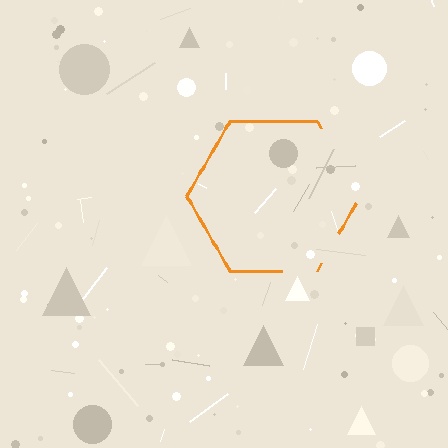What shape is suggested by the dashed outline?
The dashed outline suggests a hexagon.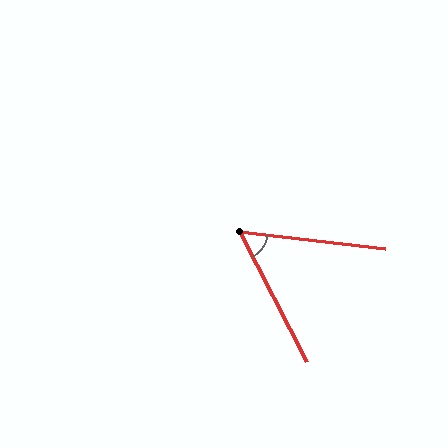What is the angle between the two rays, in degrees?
Approximately 56 degrees.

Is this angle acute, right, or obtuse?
It is acute.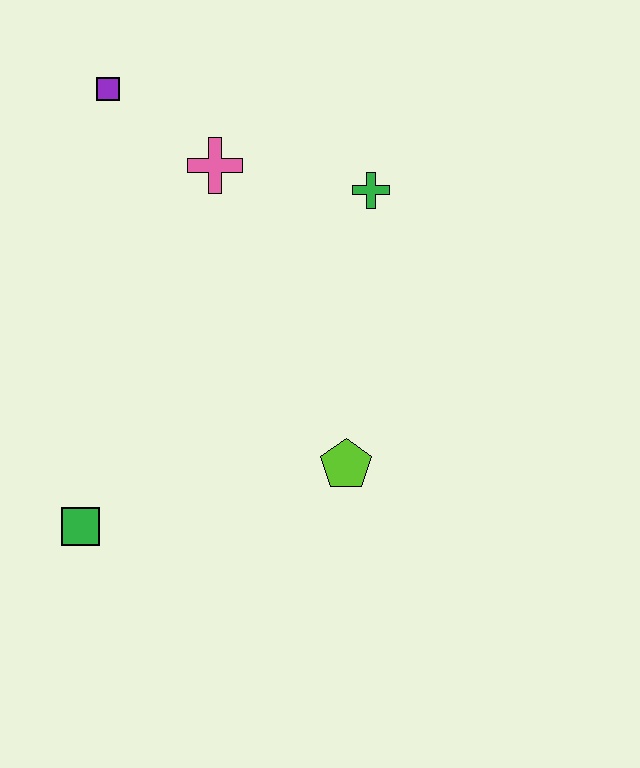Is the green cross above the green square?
Yes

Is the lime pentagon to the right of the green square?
Yes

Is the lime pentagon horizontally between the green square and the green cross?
Yes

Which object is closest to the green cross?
The pink cross is closest to the green cross.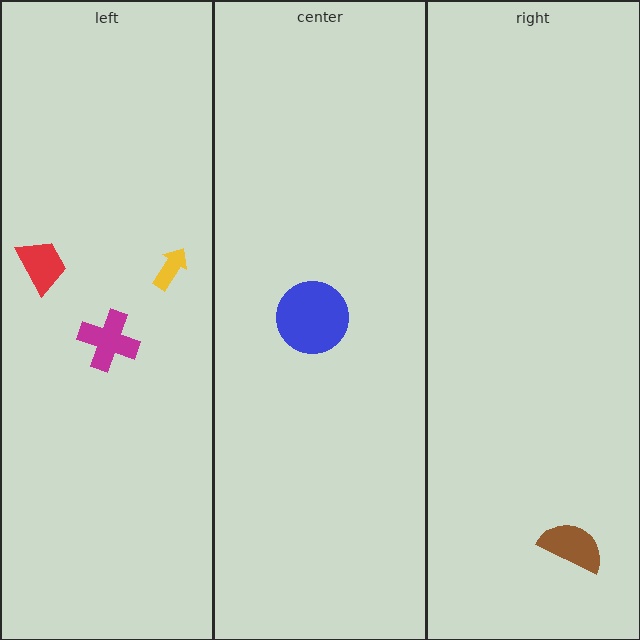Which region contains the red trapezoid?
The left region.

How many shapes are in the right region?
1.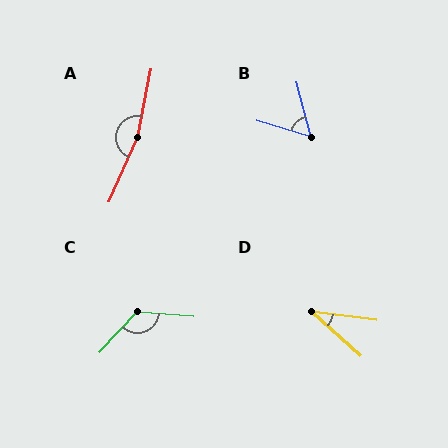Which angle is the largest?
A, at approximately 167 degrees.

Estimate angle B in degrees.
Approximately 58 degrees.